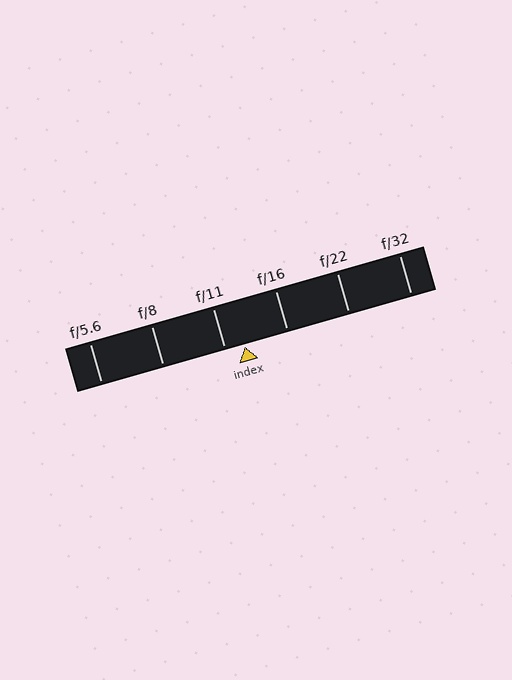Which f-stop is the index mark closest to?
The index mark is closest to f/11.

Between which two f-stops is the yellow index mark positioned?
The index mark is between f/11 and f/16.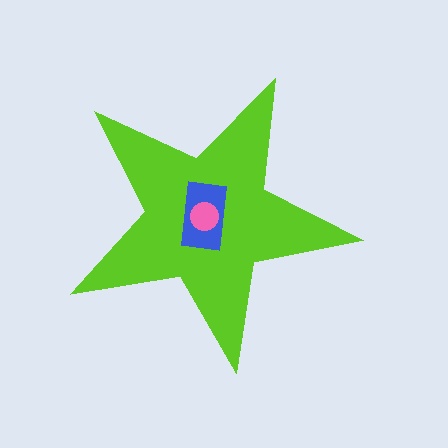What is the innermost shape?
The pink circle.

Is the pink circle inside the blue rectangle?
Yes.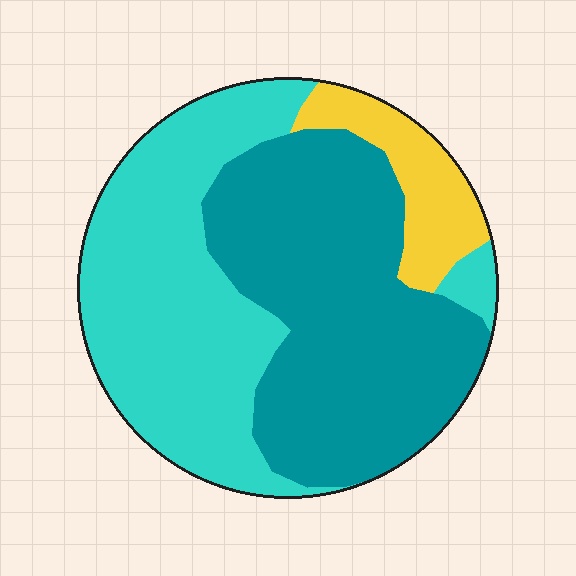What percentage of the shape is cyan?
Cyan covers 43% of the shape.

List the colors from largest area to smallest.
From largest to smallest: teal, cyan, yellow.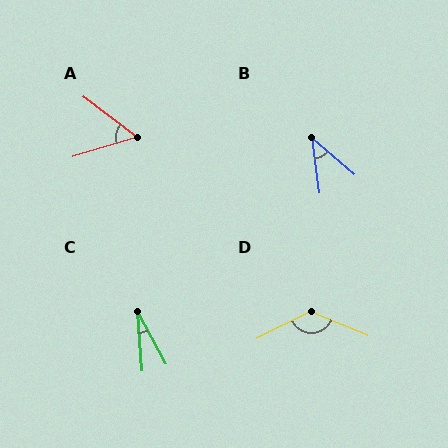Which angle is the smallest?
C, at approximately 24 degrees.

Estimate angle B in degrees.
Approximately 41 degrees.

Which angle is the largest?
D, at approximately 130 degrees.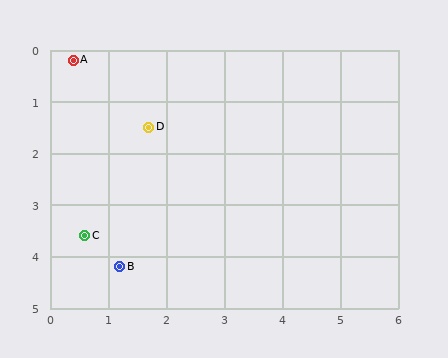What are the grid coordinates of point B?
Point B is at approximately (1.2, 4.2).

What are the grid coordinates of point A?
Point A is at approximately (0.4, 0.2).